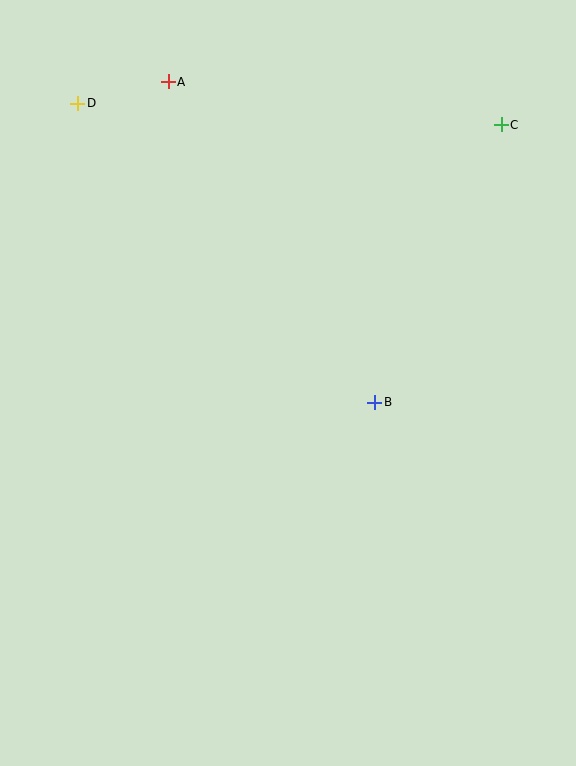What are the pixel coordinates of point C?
Point C is at (501, 125).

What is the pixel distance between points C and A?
The distance between C and A is 335 pixels.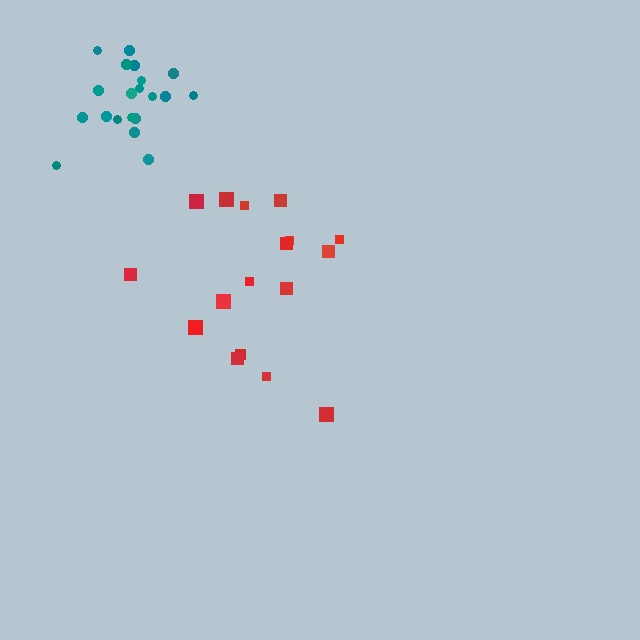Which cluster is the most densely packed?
Teal.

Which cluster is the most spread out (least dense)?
Red.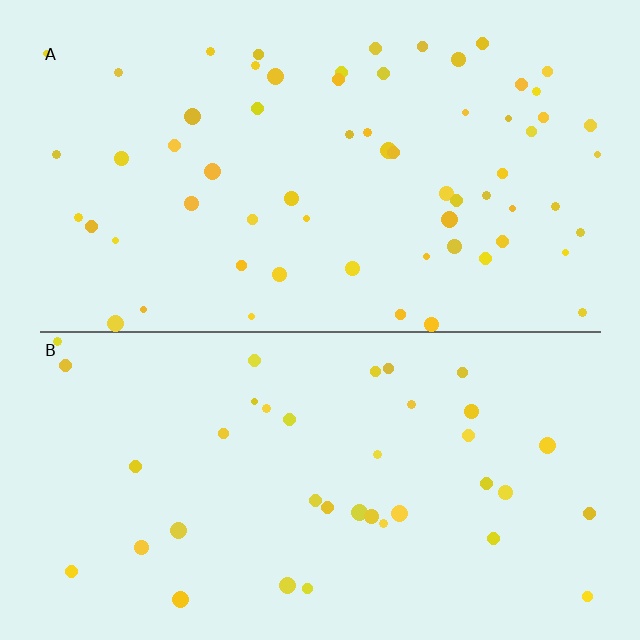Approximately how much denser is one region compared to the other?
Approximately 1.7× — region A over region B.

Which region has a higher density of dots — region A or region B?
A (the top).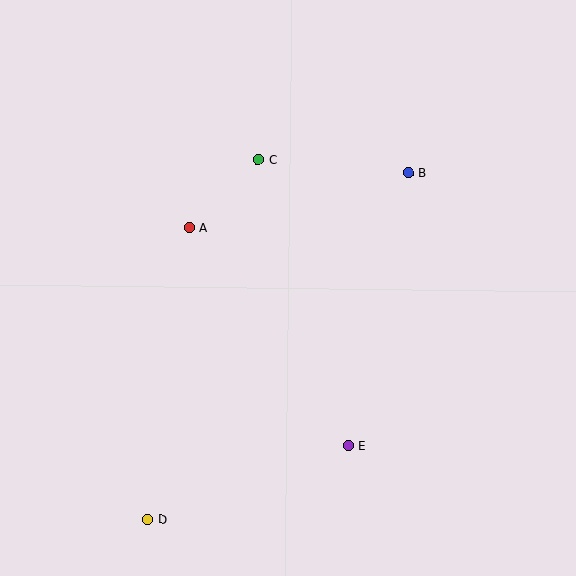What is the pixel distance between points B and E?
The distance between B and E is 280 pixels.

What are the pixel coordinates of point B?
Point B is at (409, 173).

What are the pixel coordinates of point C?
Point C is at (258, 159).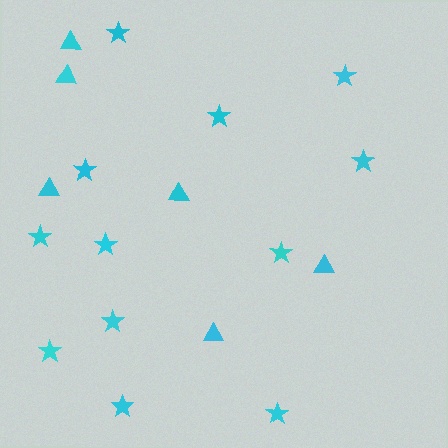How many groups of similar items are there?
There are 2 groups: one group of triangles (6) and one group of stars (12).